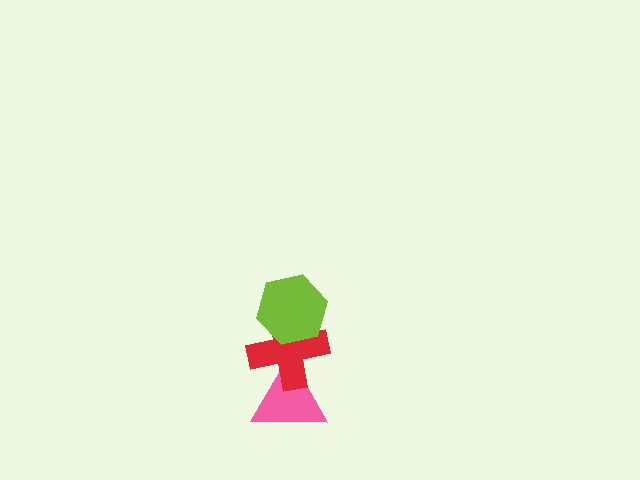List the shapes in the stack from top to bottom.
From top to bottom: the lime hexagon, the red cross, the pink triangle.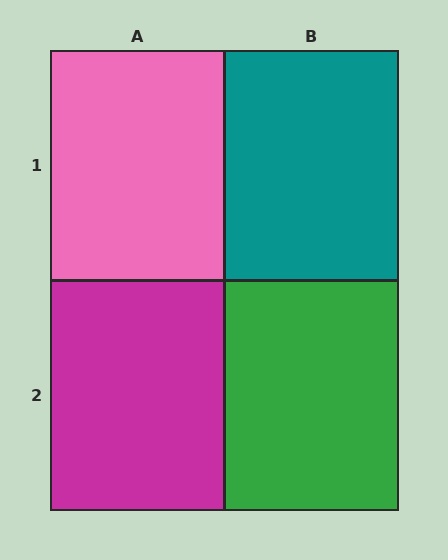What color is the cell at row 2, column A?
Magenta.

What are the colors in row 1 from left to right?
Pink, teal.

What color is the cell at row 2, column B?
Green.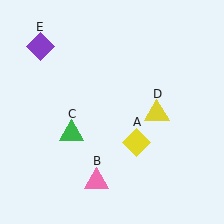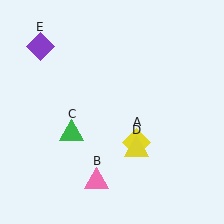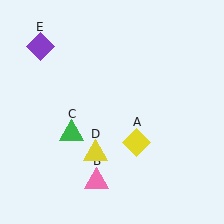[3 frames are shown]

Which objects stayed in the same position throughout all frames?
Yellow diamond (object A) and pink triangle (object B) and green triangle (object C) and purple diamond (object E) remained stationary.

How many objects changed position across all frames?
1 object changed position: yellow triangle (object D).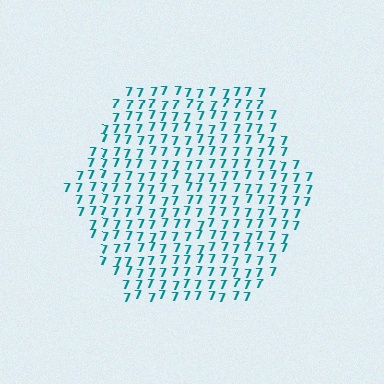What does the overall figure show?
The overall figure shows a hexagon.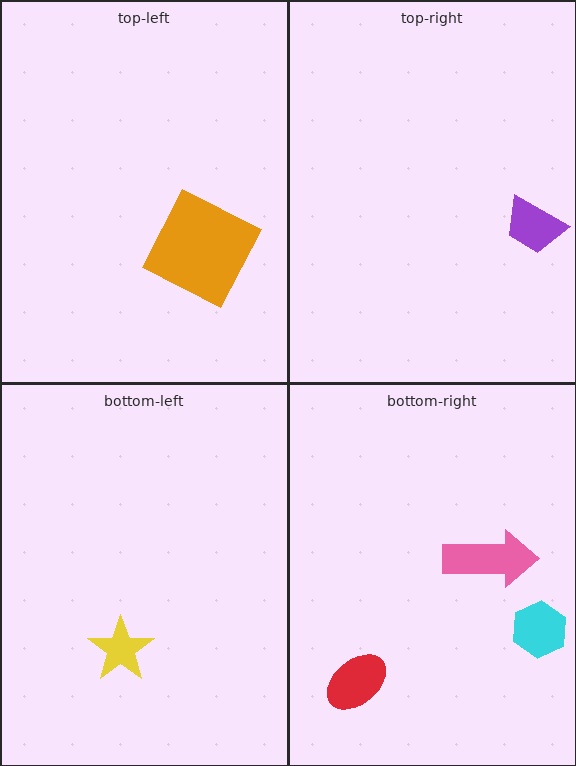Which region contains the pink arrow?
The bottom-right region.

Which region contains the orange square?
The top-left region.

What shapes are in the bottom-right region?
The cyan hexagon, the pink arrow, the red ellipse.